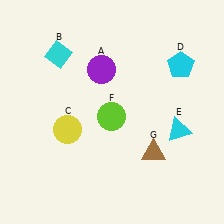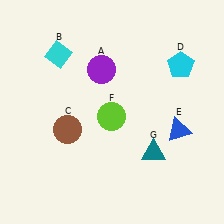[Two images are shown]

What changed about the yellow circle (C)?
In Image 1, C is yellow. In Image 2, it changed to brown.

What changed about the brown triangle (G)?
In Image 1, G is brown. In Image 2, it changed to teal.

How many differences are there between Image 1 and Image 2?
There are 3 differences between the two images.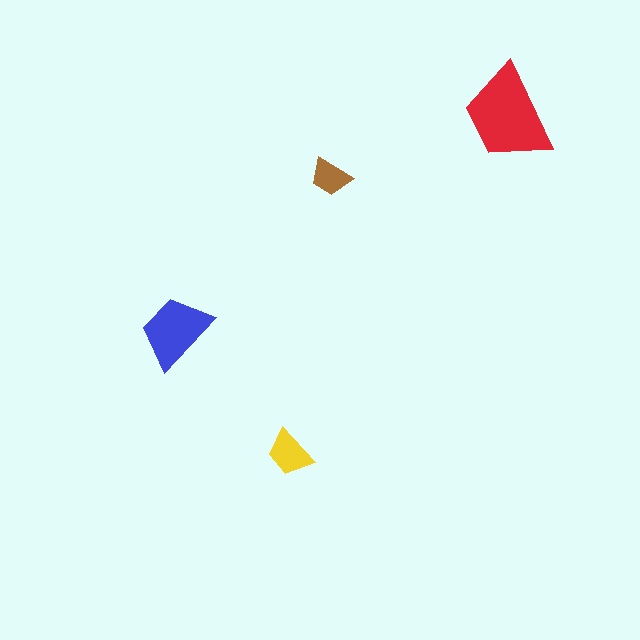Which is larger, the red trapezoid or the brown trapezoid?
The red one.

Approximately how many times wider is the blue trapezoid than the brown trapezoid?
About 2 times wider.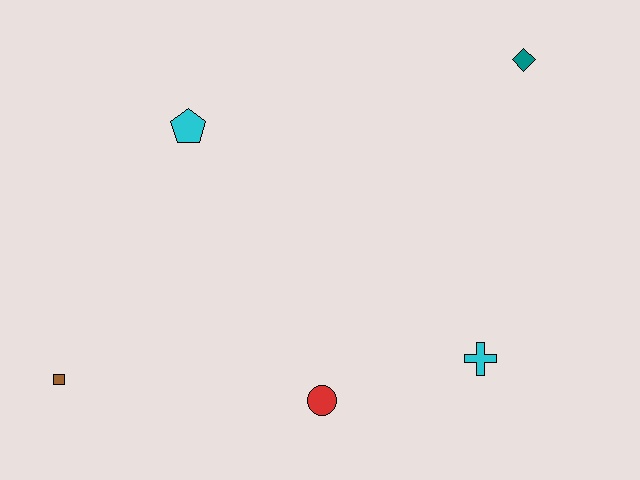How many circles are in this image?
There is 1 circle.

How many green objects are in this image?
There are no green objects.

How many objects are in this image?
There are 5 objects.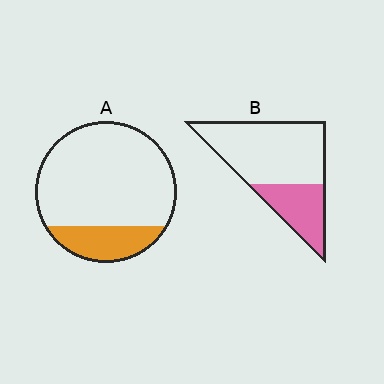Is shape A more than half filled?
No.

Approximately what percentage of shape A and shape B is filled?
A is approximately 20% and B is approximately 30%.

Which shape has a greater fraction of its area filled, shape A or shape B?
Shape B.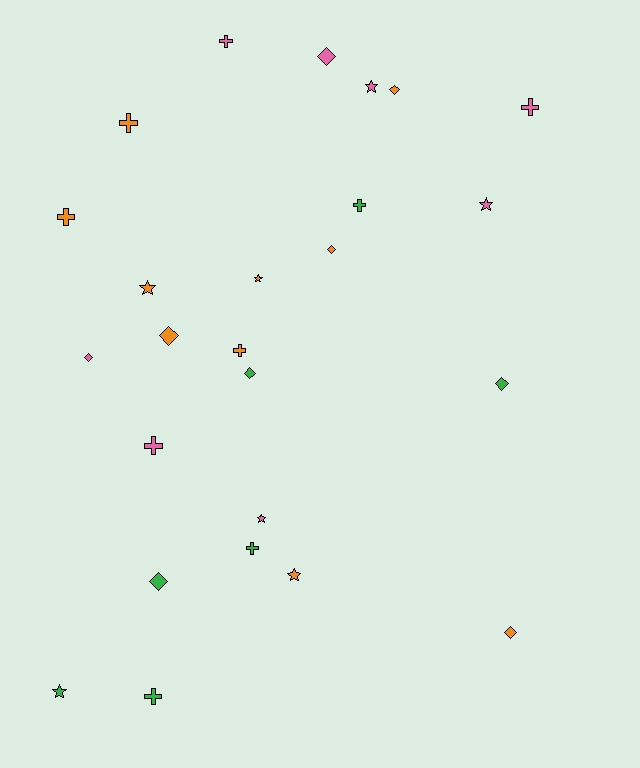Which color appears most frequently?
Orange, with 10 objects.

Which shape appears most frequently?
Diamond, with 9 objects.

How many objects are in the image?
There are 25 objects.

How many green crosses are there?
There are 3 green crosses.